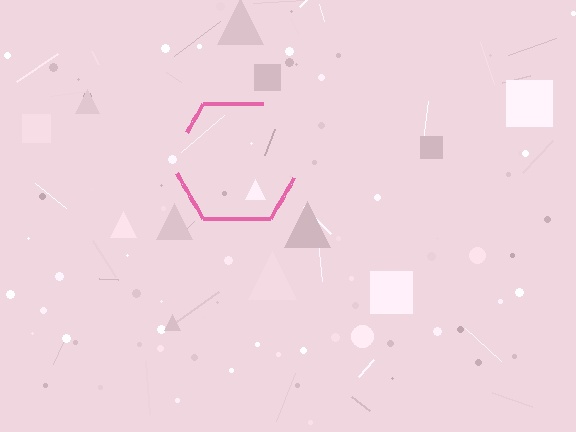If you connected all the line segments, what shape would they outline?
They would outline a hexagon.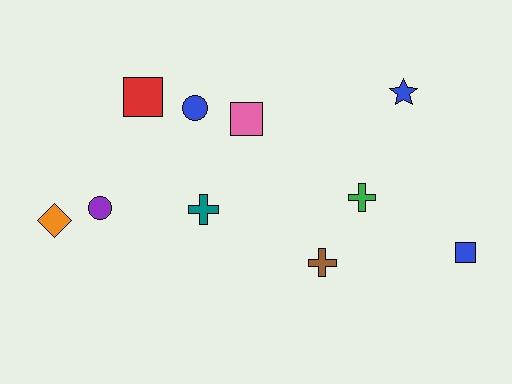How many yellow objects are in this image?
There are no yellow objects.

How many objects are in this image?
There are 10 objects.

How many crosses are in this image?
There are 3 crosses.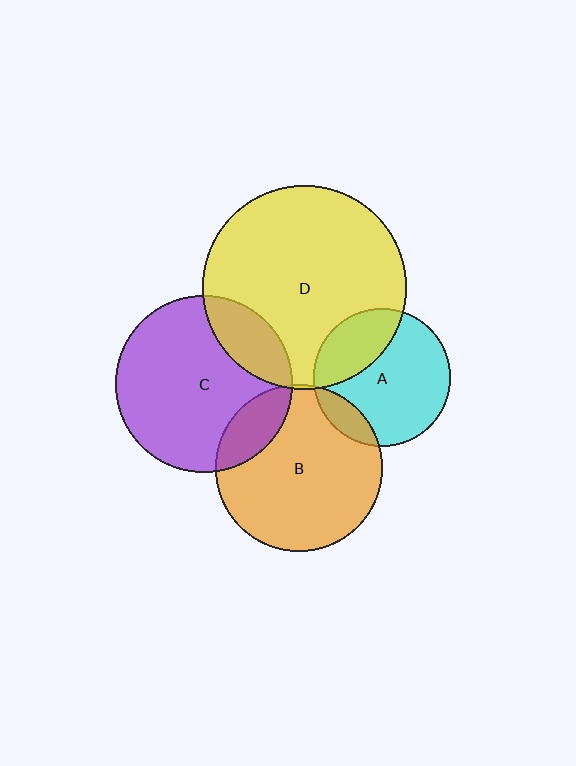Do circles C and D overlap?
Yes.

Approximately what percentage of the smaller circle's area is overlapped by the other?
Approximately 20%.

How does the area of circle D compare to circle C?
Approximately 1.3 times.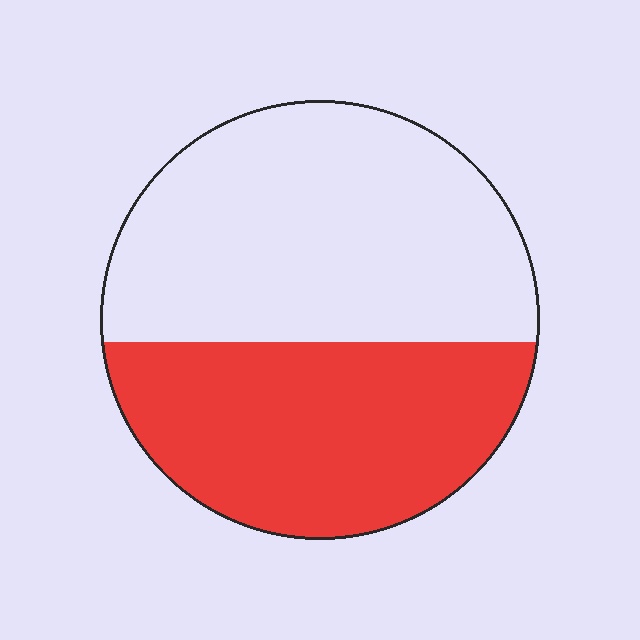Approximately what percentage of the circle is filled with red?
Approximately 45%.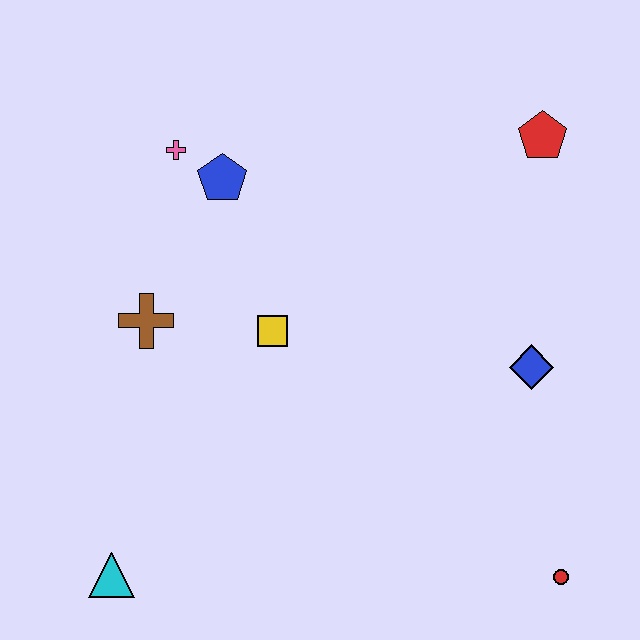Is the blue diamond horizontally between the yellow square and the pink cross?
No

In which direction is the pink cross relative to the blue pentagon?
The pink cross is to the left of the blue pentagon.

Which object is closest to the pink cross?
The blue pentagon is closest to the pink cross.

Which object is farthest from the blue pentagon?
The red circle is farthest from the blue pentagon.